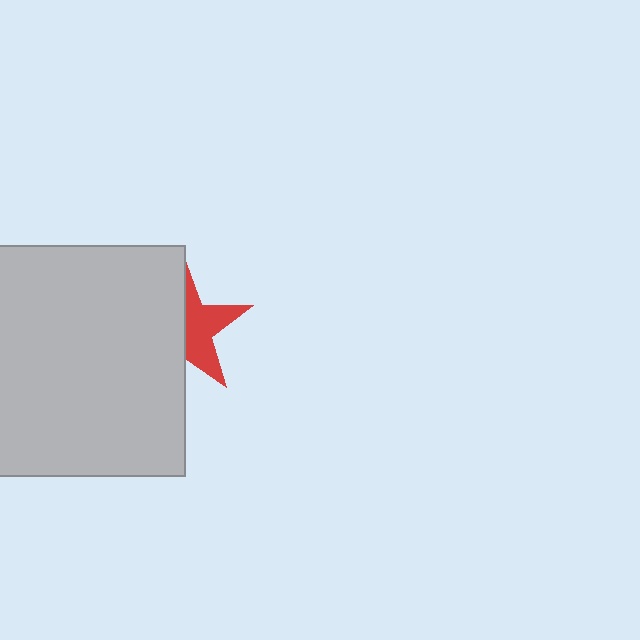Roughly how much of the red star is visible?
About half of it is visible (roughly 47%).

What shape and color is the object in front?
The object in front is a light gray rectangle.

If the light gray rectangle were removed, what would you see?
You would see the complete red star.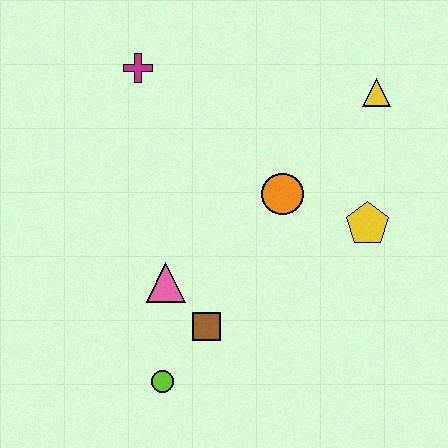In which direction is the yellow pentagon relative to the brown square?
The yellow pentagon is to the right of the brown square.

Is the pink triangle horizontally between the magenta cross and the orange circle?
Yes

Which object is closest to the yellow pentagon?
The orange circle is closest to the yellow pentagon.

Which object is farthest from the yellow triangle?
The lime circle is farthest from the yellow triangle.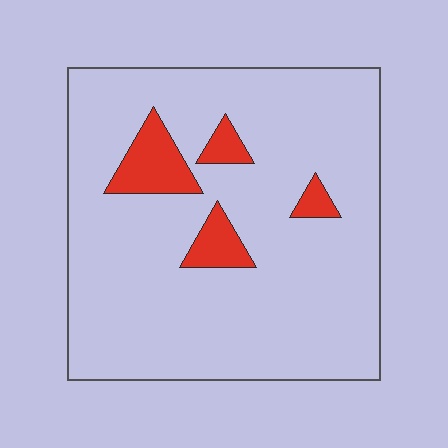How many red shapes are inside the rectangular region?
4.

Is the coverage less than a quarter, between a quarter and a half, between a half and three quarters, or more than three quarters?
Less than a quarter.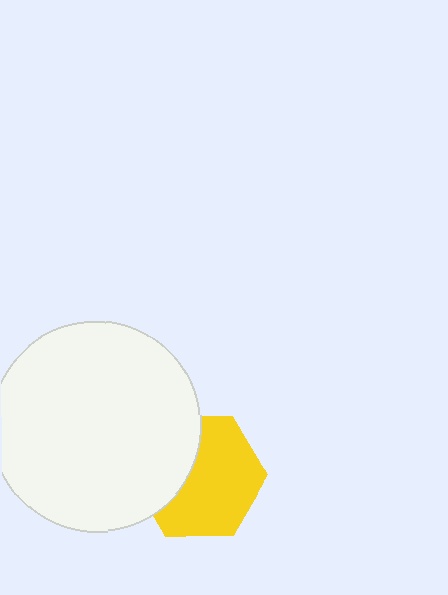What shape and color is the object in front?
The object in front is a white circle.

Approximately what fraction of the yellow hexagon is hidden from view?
Roughly 35% of the yellow hexagon is hidden behind the white circle.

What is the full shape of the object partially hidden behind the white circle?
The partially hidden object is a yellow hexagon.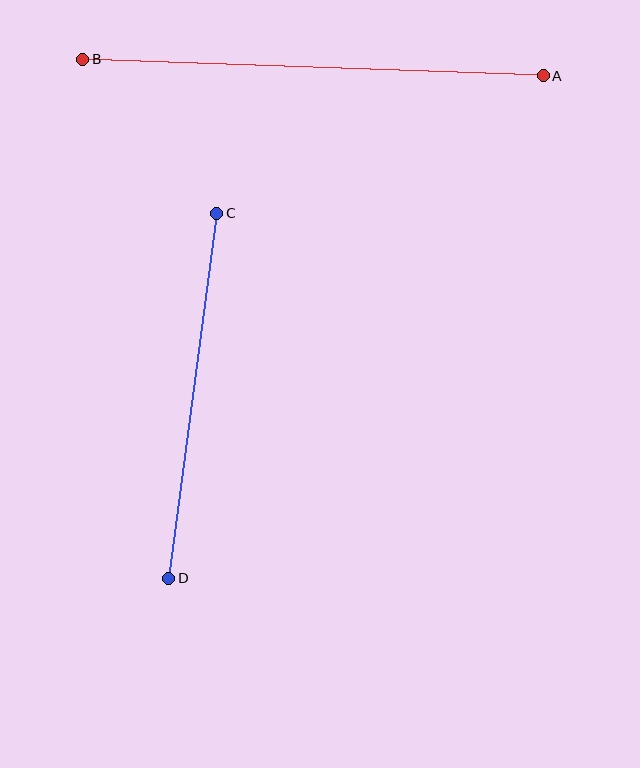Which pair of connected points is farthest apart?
Points A and B are farthest apart.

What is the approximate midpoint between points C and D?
The midpoint is at approximately (193, 396) pixels.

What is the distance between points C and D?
The distance is approximately 368 pixels.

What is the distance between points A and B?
The distance is approximately 461 pixels.